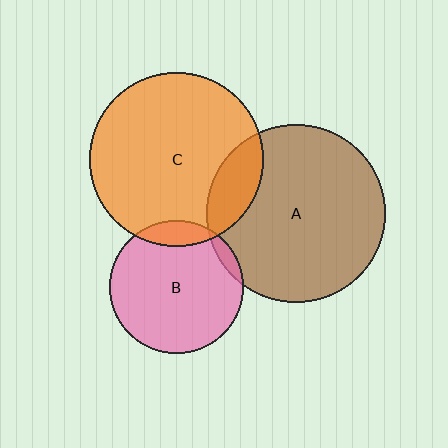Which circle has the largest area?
Circle A (brown).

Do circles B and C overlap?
Yes.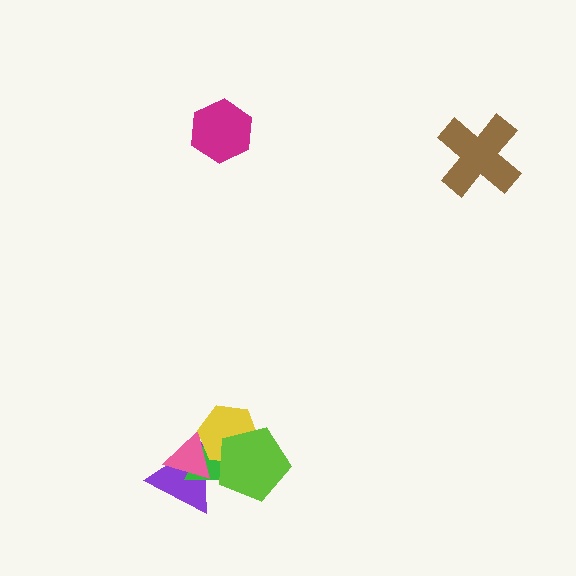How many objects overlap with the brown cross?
0 objects overlap with the brown cross.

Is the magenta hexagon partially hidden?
No, no other shape covers it.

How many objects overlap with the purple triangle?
4 objects overlap with the purple triangle.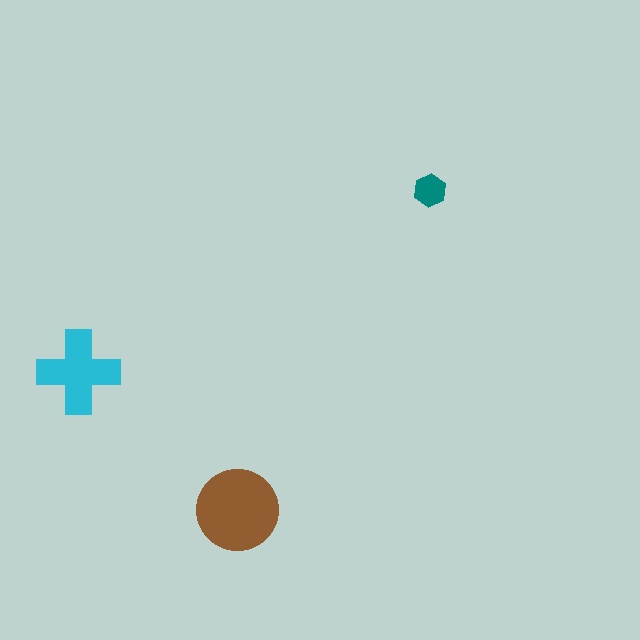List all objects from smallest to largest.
The teal hexagon, the cyan cross, the brown circle.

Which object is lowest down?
The brown circle is bottommost.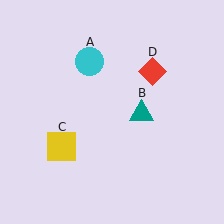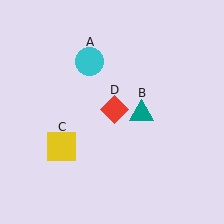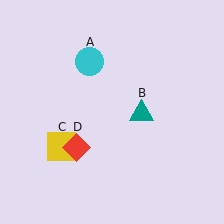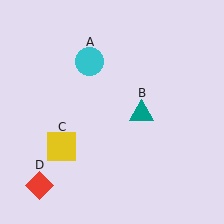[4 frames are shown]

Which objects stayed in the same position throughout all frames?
Cyan circle (object A) and teal triangle (object B) and yellow square (object C) remained stationary.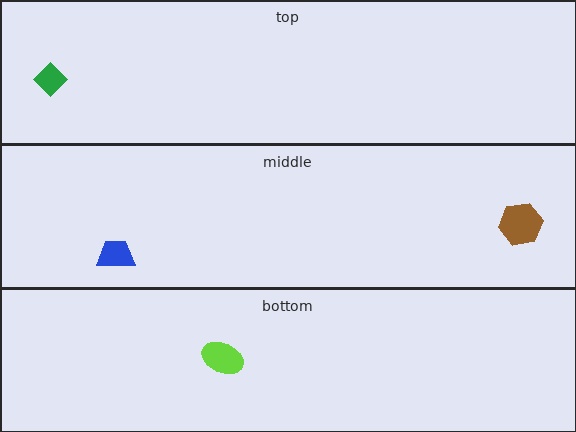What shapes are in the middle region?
The brown hexagon, the blue trapezoid.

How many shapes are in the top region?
1.